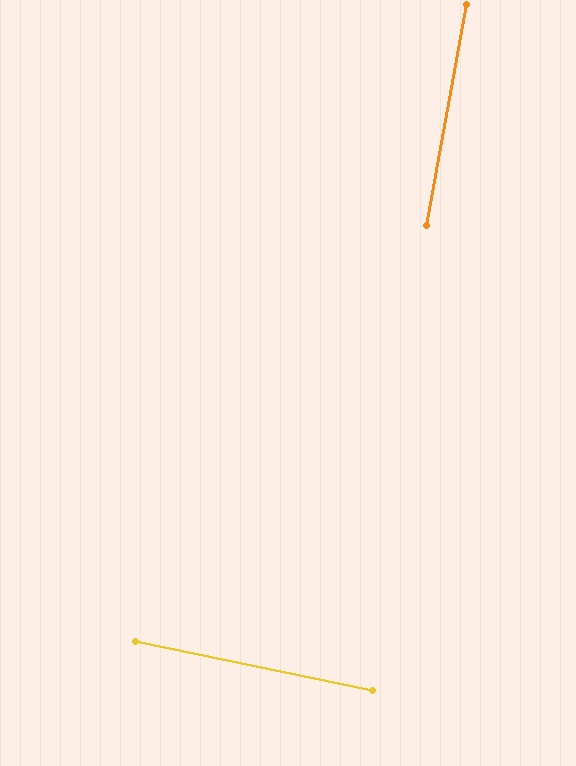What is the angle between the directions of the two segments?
Approximately 89 degrees.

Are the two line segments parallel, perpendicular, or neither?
Perpendicular — they meet at approximately 89°.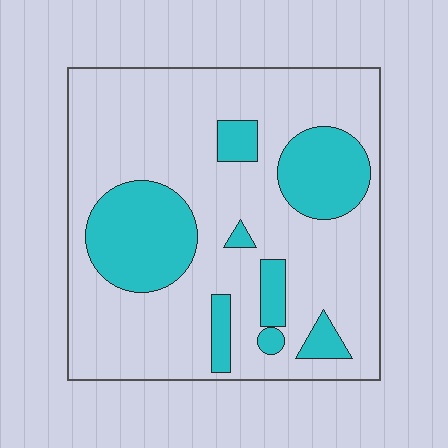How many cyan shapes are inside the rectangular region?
8.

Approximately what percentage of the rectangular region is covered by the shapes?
Approximately 25%.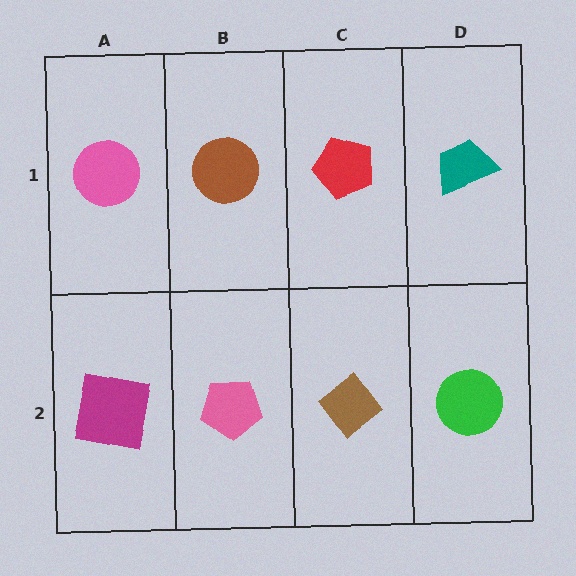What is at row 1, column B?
A brown circle.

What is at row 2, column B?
A pink pentagon.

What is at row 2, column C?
A brown diamond.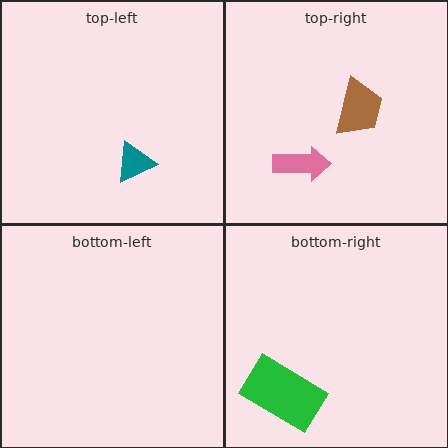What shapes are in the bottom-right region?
The green rectangle.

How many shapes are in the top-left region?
1.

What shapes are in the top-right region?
The pink arrow, the brown trapezoid.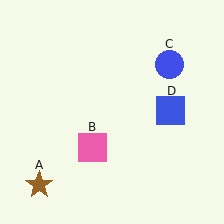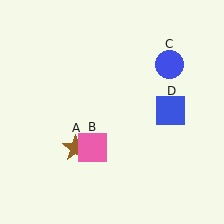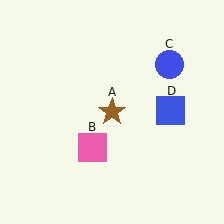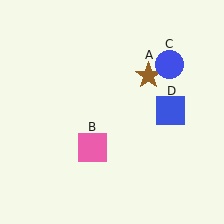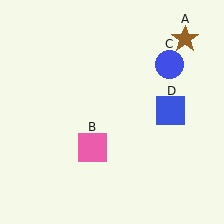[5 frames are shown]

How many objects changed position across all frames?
1 object changed position: brown star (object A).